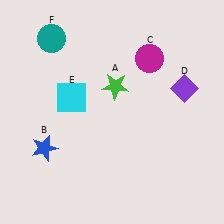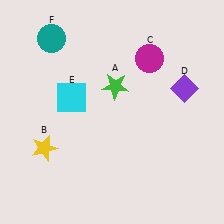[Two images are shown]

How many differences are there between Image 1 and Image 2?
There is 1 difference between the two images.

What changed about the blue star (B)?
In Image 1, B is blue. In Image 2, it changed to yellow.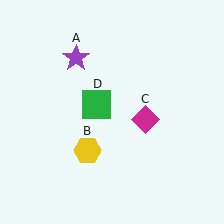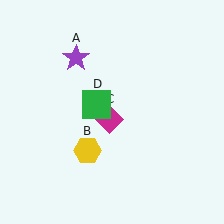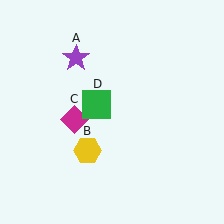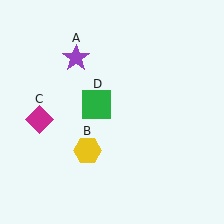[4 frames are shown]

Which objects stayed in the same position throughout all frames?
Purple star (object A) and yellow hexagon (object B) and green square (object D) remained stationary.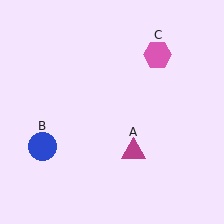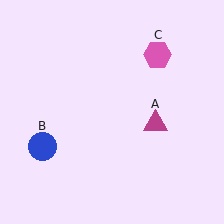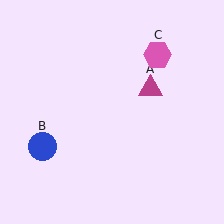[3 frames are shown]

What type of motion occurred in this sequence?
The magenta triangle (object A) rotated counterclockwise around the center of the scene.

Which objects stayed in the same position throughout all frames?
Blue circle (object B) and pink hexagon (object C) remained stationary.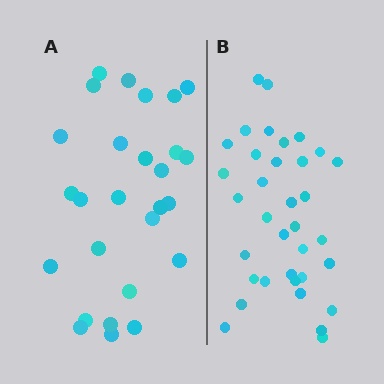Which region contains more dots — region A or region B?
Region B (the right region) has more dots.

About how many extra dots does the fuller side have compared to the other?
Region B has roughly 8 or so more dots than region A.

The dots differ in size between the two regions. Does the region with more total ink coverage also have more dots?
No. Region A has more total ink coverage because its dots are larger, but region B actually contains more individual dots. Total area can be misleading — the number of items is what matters here.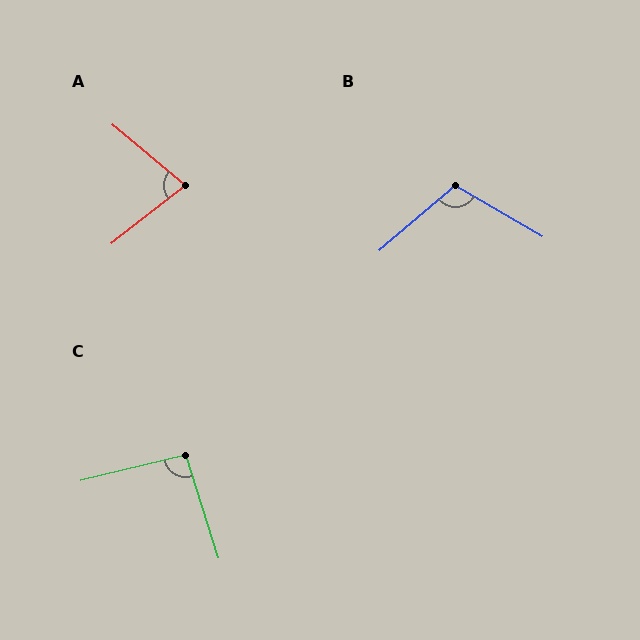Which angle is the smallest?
A, at approximately 78 degrees.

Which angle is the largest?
B, at approximately 109 degrees.